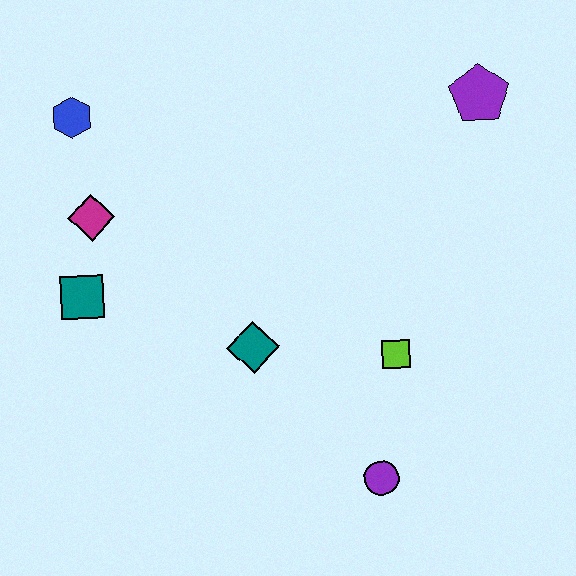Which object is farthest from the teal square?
The purple pentagon is farthest from the teal square.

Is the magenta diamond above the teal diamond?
Yes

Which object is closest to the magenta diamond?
The teal square is closest to the magenta diamond.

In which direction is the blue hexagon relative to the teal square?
The blue hexagon is above the teal square.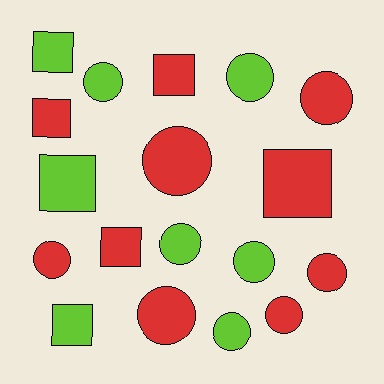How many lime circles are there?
There are 5 lime circles.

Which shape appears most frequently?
Circle, with 11 objects.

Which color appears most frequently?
Red, with 10 objects.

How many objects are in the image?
There are 18 objects.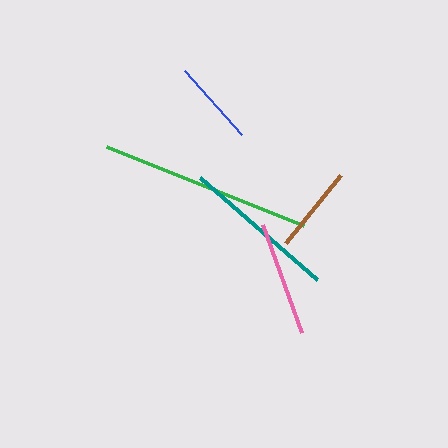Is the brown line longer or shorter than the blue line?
The brown line is longer than the blue line.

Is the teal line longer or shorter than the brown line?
The teal line is longer than the brown line.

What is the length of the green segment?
The green segment is approximately 212 pixels long.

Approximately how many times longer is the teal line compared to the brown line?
The teal line is approximately 1.8 times the length of the brown line.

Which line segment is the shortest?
The blue line is the shortest at approximately 86 pixels.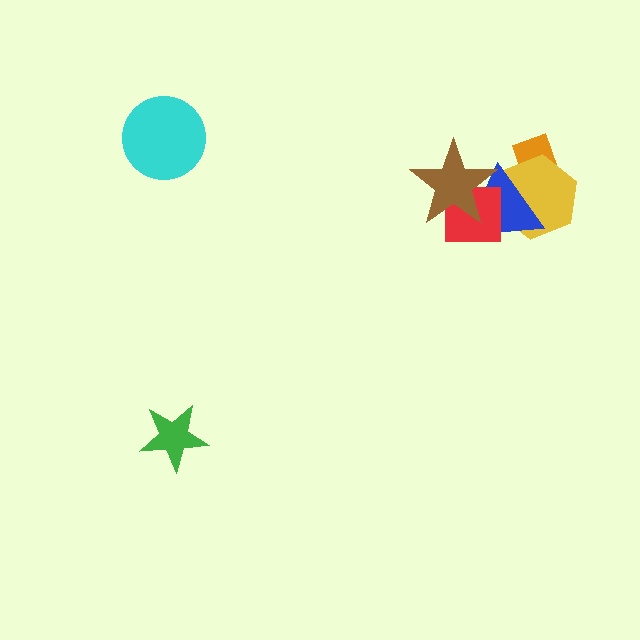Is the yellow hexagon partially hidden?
Yes, it is partially covered by another shape.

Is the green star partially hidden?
No, no other shape covers it.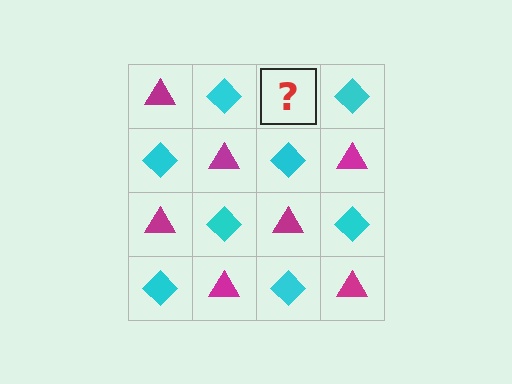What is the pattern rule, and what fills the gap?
The rule is that it alternates magenta triangle and cyan diamond in a checkerboard pattern. The gap should be filled with a magenta triangle.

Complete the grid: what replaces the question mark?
The question mark should be replaced with a magenta triangle.